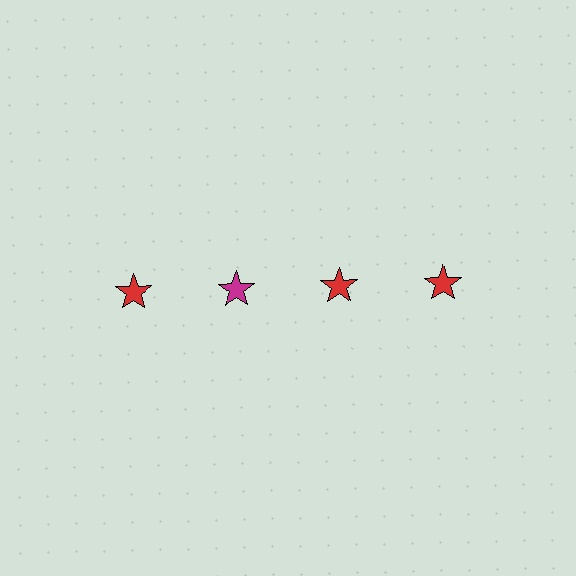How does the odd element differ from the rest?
It has a different color: magenta instead of red.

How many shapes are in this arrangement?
There are 4 shapes arranged in a grid pattern.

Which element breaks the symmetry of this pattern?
The magenta star in the top row, second from left column breaks the symmetry. All other shapes are red stars.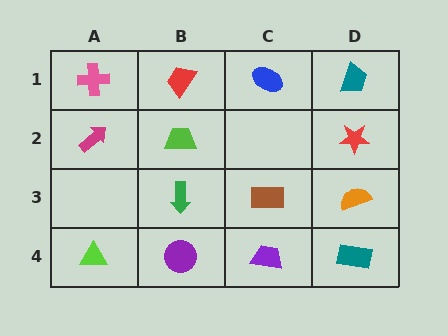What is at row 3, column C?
A brown rectangle.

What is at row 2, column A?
A magenta arrow.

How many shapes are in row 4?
4 shapes.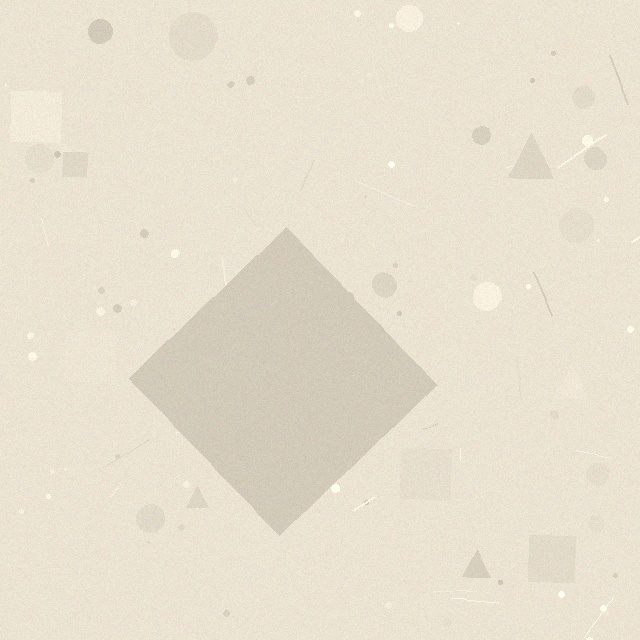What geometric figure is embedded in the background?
A diamond is embedded in the background.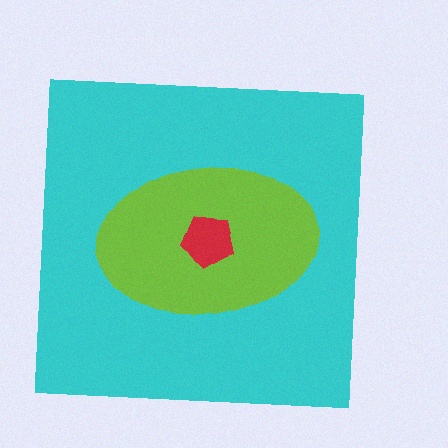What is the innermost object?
The red pentagon.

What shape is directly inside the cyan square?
The lime ellipse.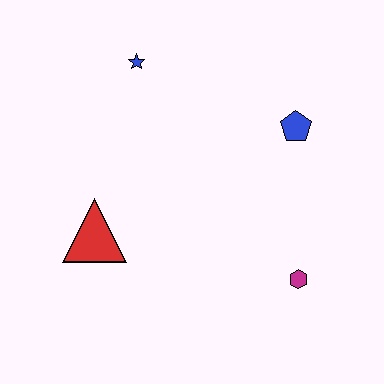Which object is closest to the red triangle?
The blue star is closest to the red triangle.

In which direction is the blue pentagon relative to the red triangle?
The blue pentagon is to the right of the red triangle.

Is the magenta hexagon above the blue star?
No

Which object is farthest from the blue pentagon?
The red triangle is farthest from the blue pentagon.